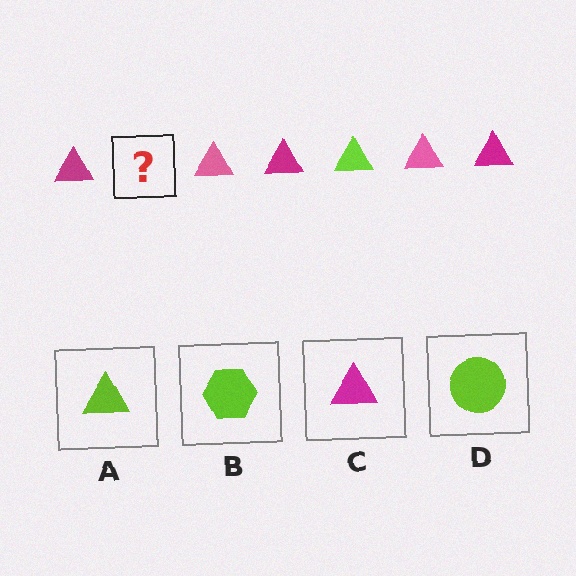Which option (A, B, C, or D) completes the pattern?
A.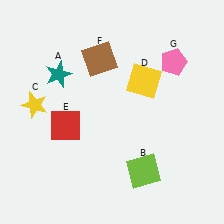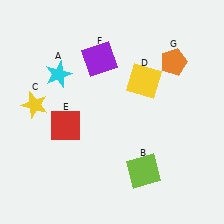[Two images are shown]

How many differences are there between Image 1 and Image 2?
There are 3 differences between the two images.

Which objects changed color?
A changed from teal to cyan. F changed from brown to purple. G changed from pink to orange.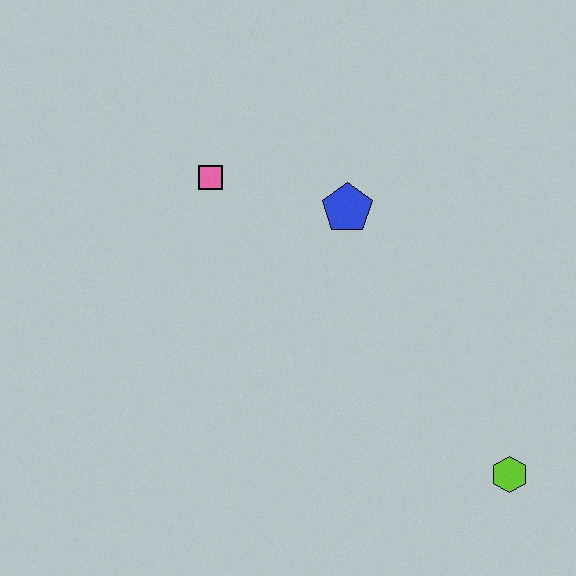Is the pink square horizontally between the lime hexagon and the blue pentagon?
No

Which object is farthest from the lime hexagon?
The pink square is farthest from the lime hexagon.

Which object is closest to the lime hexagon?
The blue pentagon is closest to the lime hexagon.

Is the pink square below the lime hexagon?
No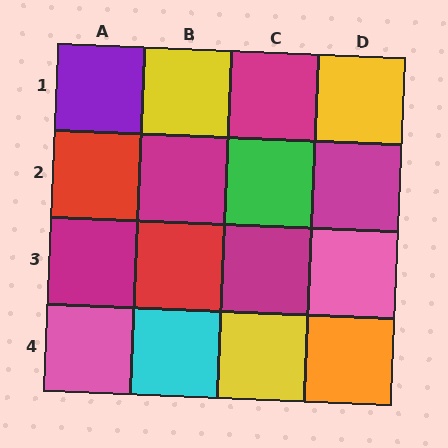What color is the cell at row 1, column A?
Purple.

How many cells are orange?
1 cell is orange.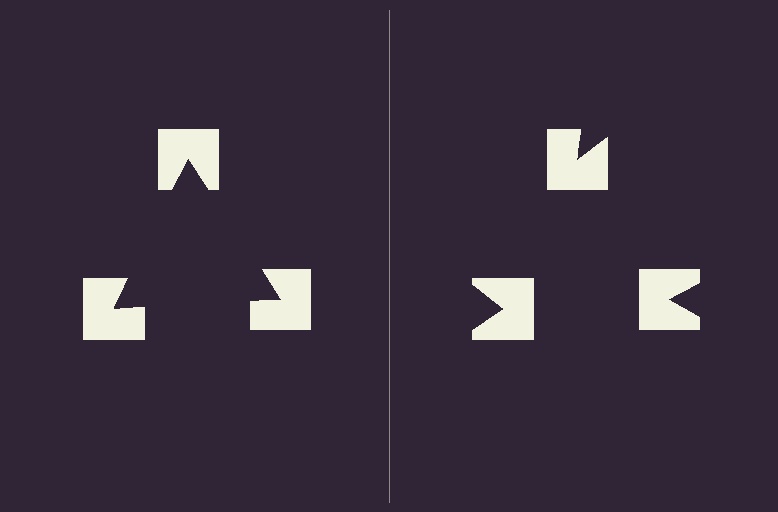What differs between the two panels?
The notched squares are positioned identically on both sides; only the wedge orientations differ. On the left they align to a triangle; on the right they are misaligned.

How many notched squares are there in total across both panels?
6 — 3 on each side.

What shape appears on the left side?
An illusory triangle.